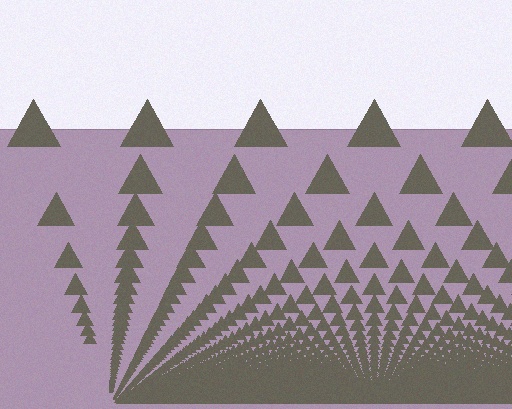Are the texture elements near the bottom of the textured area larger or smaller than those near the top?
Smaller. The gradient is inverted — elements near the bottom are smaller and denser.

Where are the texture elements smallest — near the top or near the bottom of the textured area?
Near the bottom.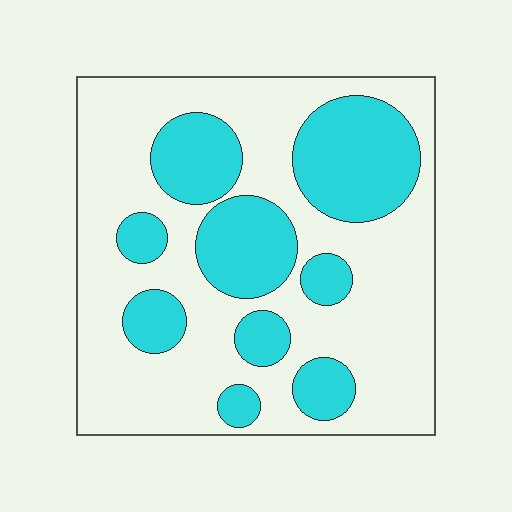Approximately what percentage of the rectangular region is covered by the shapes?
Approximately 35%.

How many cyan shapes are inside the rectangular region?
9.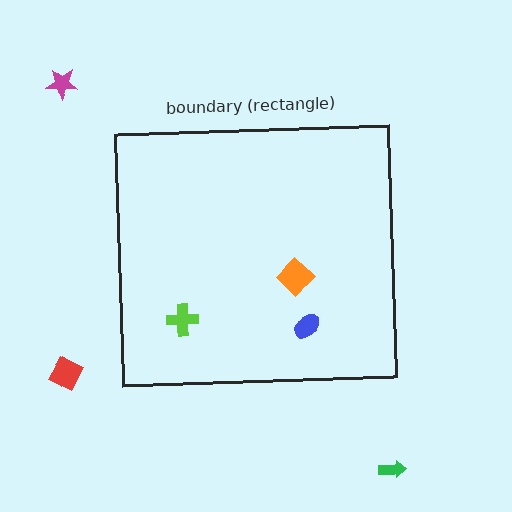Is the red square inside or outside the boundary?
Outside.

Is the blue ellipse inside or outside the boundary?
Inside.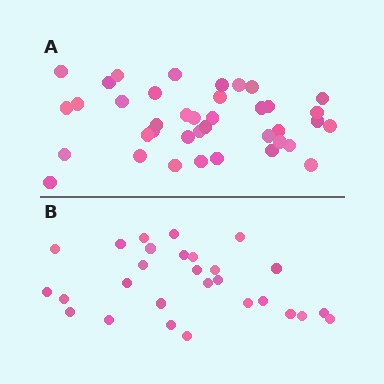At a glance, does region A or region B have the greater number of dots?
Region A (the top region) has more dots.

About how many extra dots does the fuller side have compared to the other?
Region A has roughly 12 or so more dots than region B.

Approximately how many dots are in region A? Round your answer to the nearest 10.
About 40 dots. (The exact count is 39, which rounds to 40.)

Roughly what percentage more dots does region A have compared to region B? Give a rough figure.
About 40% more.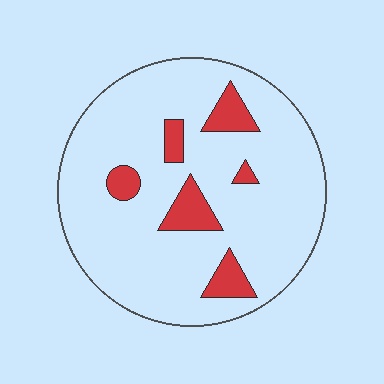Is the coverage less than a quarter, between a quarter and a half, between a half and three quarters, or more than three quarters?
Less than a quarter.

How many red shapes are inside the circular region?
6.